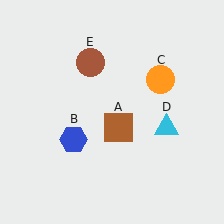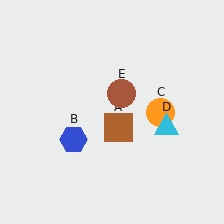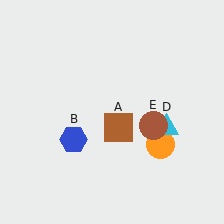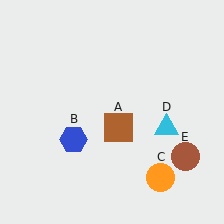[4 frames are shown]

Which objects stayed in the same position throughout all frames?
Brown square (object A) and blue hexagon (object B) and cyan triangle (object D) remained stationary.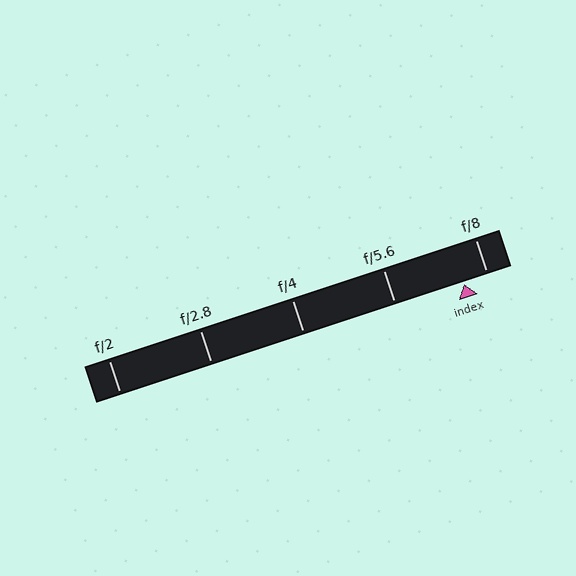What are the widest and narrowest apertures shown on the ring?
The widest aperture shown is f/2 and the narrowest is f/8.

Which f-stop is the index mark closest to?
The index mark is closest to f/8.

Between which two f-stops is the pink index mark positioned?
The index mark is between f/5.6 and f/8.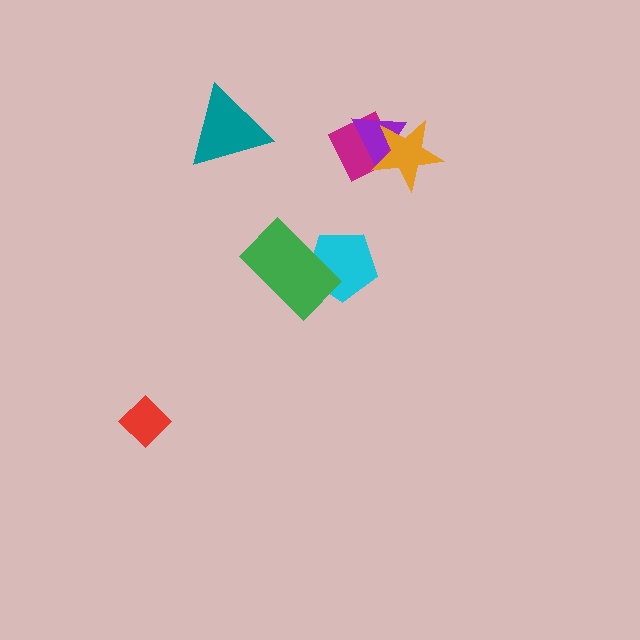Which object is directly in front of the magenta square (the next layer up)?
The purple triangle is directly in front of the magenta square.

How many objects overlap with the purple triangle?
2 objects overlap with the purple triangle.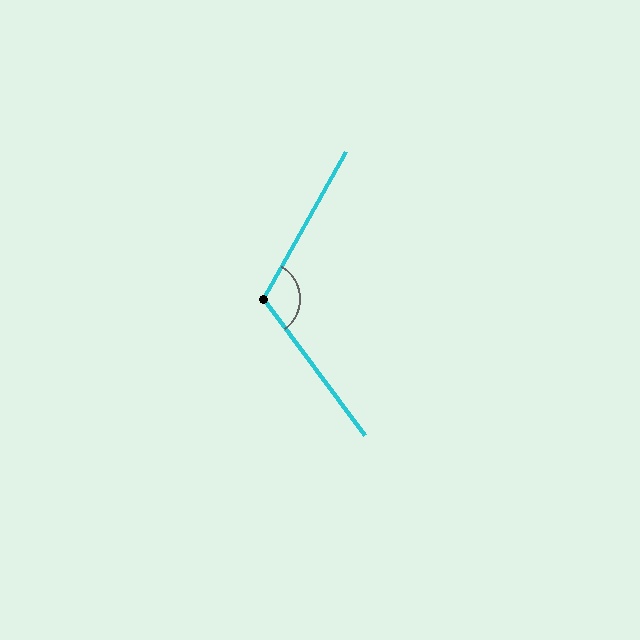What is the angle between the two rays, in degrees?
Approximately 114 degrees.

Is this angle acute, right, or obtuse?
It is obtuse.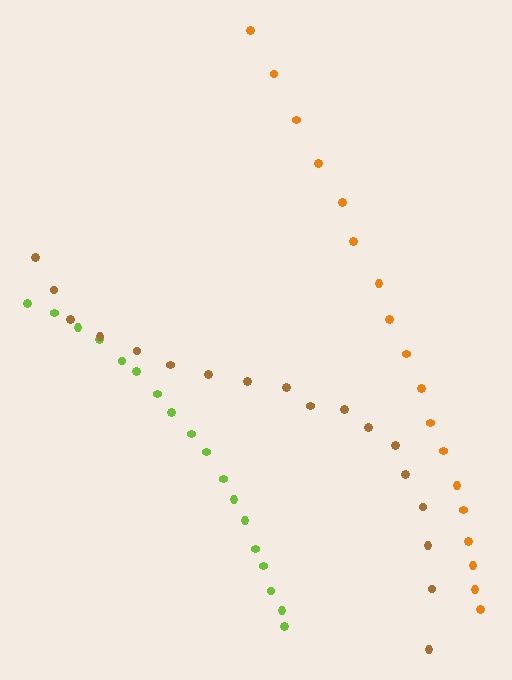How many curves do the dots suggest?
There are 3 distinct paths.